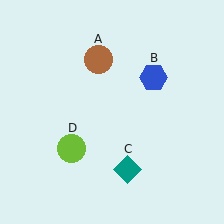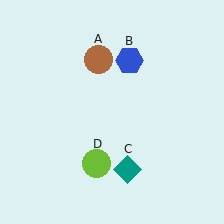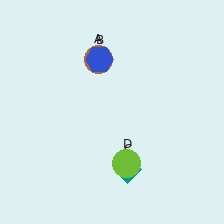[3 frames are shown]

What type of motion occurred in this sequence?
The blue hexagon (object B), lime circle (object D) rotated counterclockwise around the center of the scene.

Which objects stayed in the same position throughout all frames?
Brown circle (object A) and teal diamond (object C) remained stationary.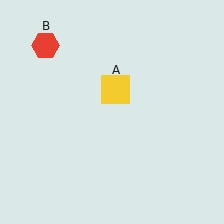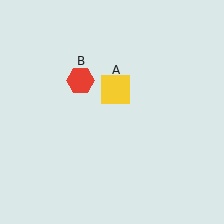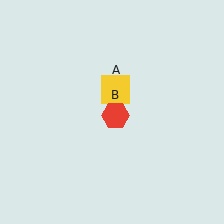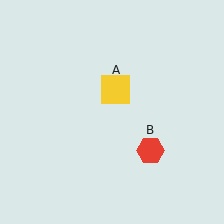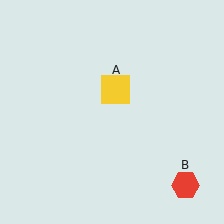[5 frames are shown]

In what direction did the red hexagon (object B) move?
The red hexagon (object B) moved down and to the right.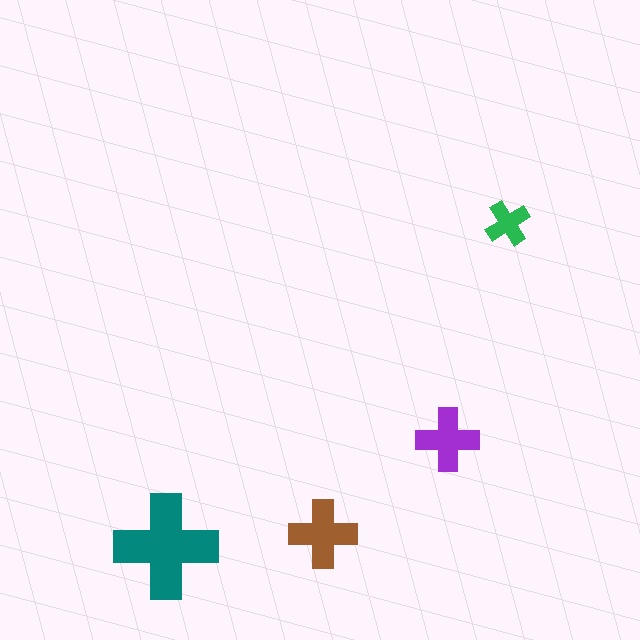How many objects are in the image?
There are 4 objects in the image.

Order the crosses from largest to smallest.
the teal one, the brown one, the purple one, the green one.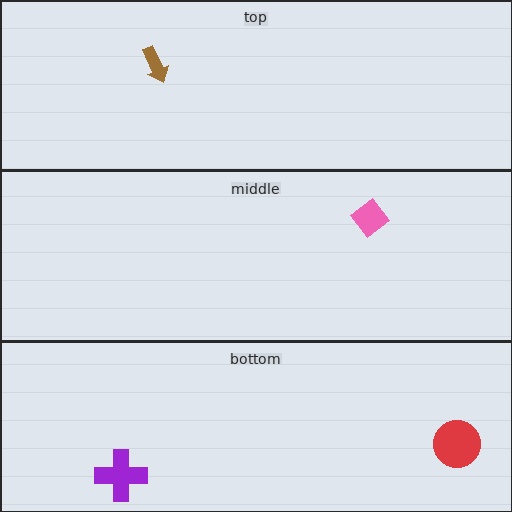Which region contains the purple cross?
The bottom region.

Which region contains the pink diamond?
The middle region.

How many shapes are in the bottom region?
2.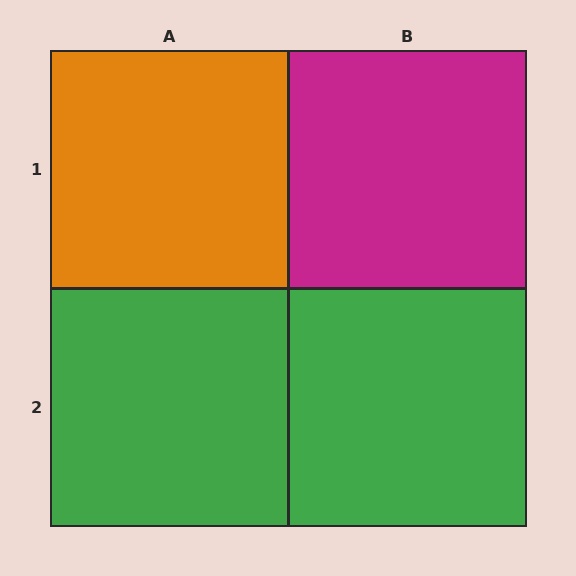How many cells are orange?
1 cell is orange.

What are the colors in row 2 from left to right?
Green, green.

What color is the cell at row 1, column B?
Magenta.